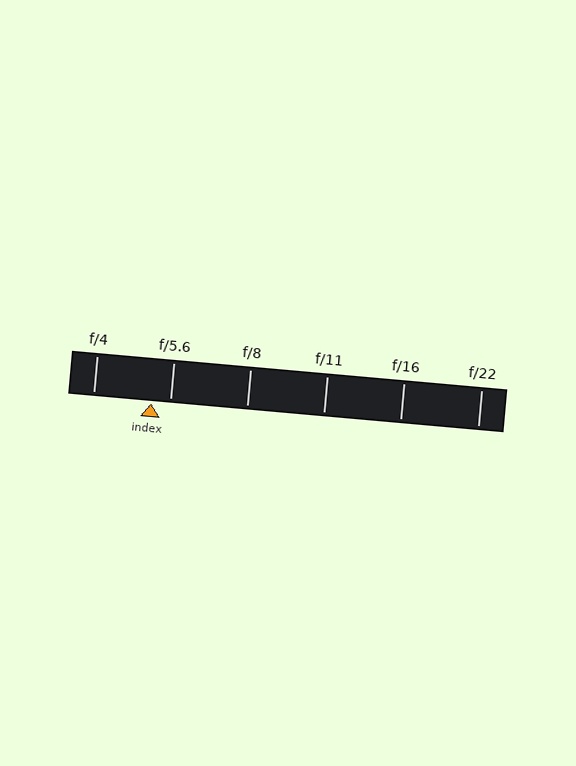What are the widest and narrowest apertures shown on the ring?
The widest aperture shown is f/4 and the narrowest is f/22.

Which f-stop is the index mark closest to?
The index mark is closest to f/5.6.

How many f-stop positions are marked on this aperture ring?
There are 6 f-stop positions marked.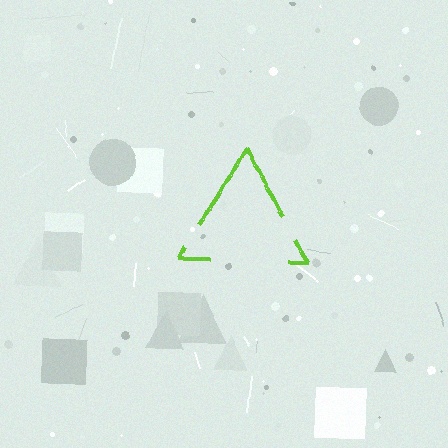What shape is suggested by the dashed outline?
The dashed outline suggests a triangle.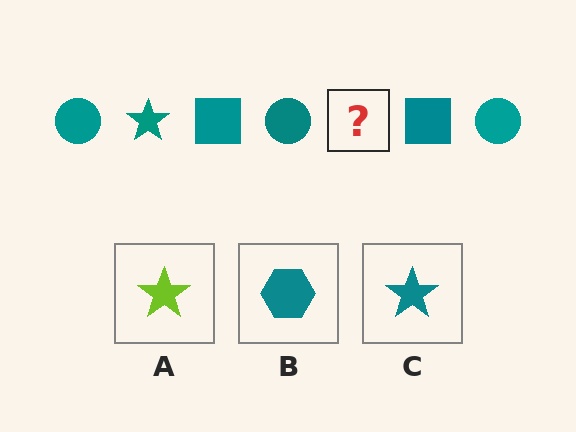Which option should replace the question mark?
Option C.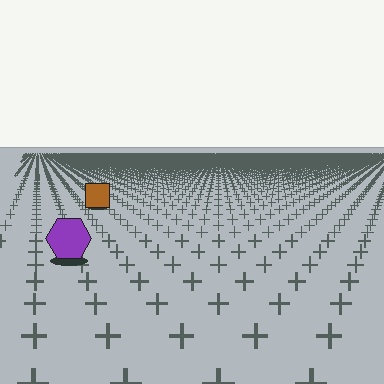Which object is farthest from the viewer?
The brown square is farthest from the viewer. It appears smaller and the ground texture around it is denser.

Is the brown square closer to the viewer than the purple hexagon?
No. The purple hexagon is closer — you can tell from the texture gradient: the ground texture is coarser near it.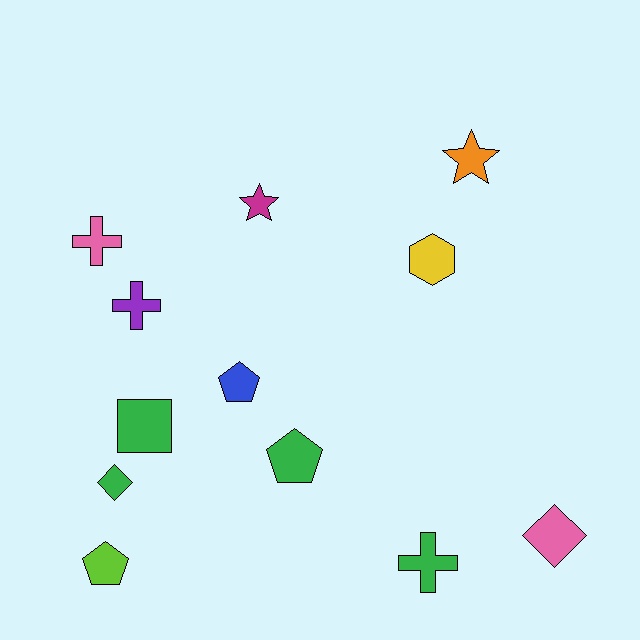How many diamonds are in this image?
There are 2 diamonds.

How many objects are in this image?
There are 12 objects.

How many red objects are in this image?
There are no red objects.